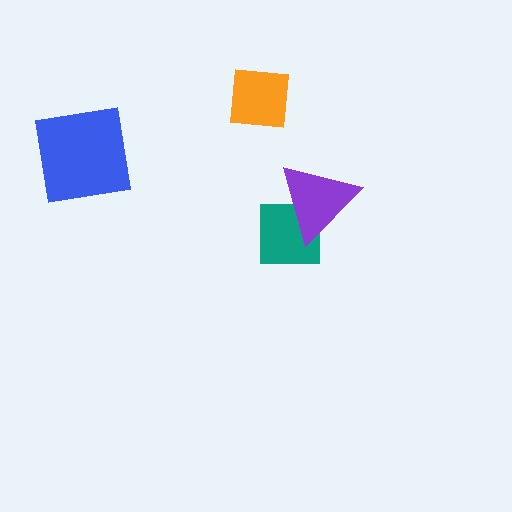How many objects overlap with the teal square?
1 object overlaps with the teal square.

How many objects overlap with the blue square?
0 objects overlap with the blue square.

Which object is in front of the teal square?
The purple triangle is in front of the teal square.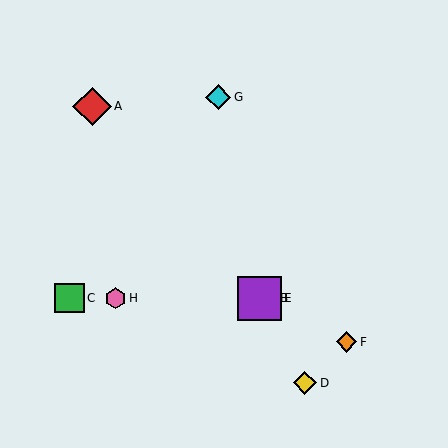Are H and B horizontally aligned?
Yes, both are at y≈298.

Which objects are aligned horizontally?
Objects B, C, E, H are aligned horizontally.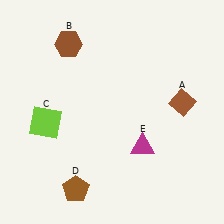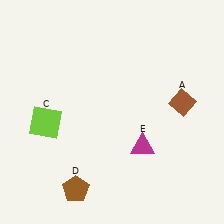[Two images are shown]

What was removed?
The brown hexagon (B) was removed in Image 2.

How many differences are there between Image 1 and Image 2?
There is 1 difference between the two images.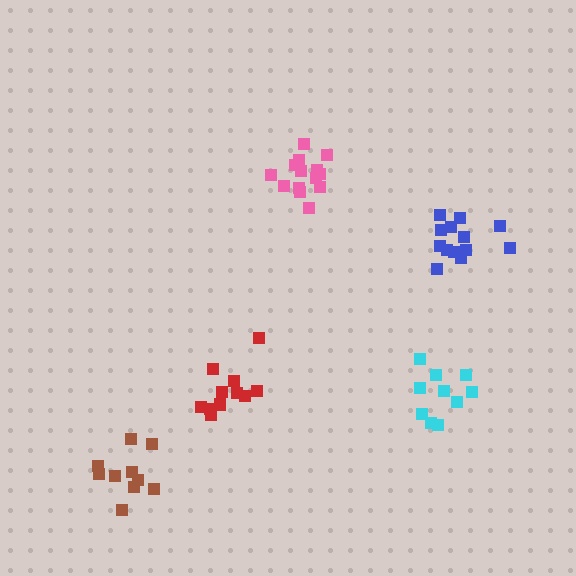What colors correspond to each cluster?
The clusters are colored: cyan, pink, red, blue, brown.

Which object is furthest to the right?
The blue cluster is rightmost.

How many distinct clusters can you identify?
There are 5 distinct clusters.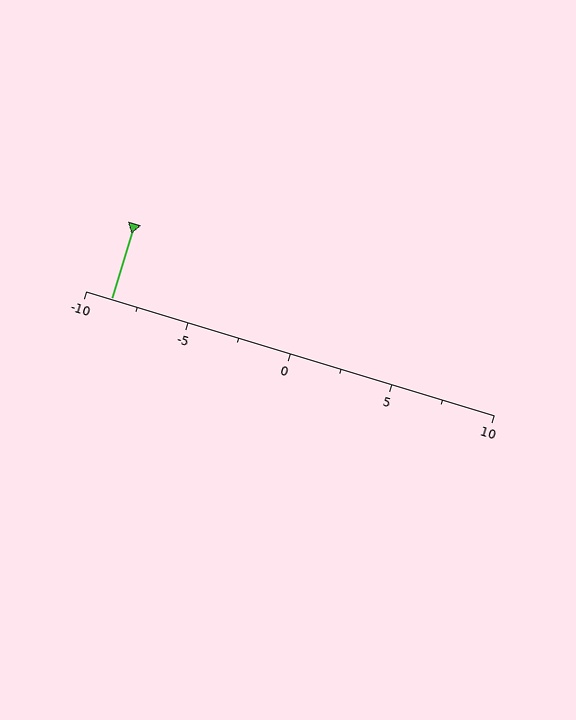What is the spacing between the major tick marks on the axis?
The major ticks are spaced 5 apart.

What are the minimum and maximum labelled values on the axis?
The axis runs from -10 to 10.